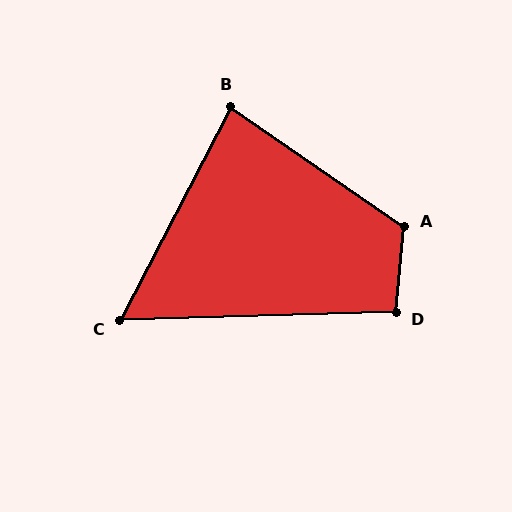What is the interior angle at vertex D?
Approximately 97 degrees (obtuse).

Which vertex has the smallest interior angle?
C, at approximately 61 degrees.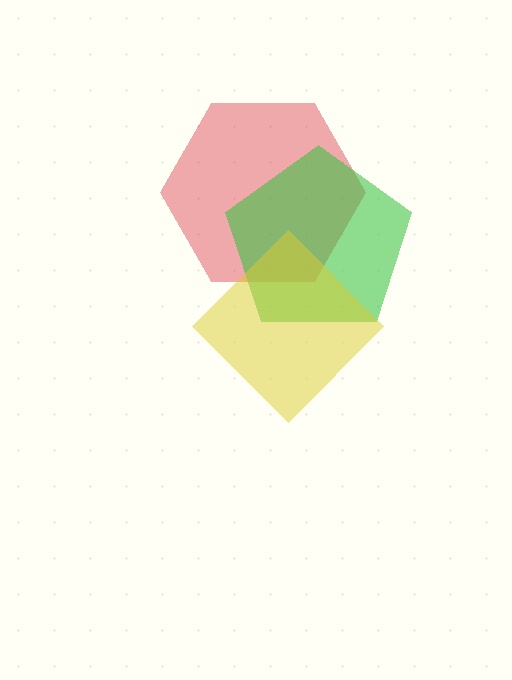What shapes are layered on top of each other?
The layered shapes are: a red hexagon, a green pentagon, a yellow diamond.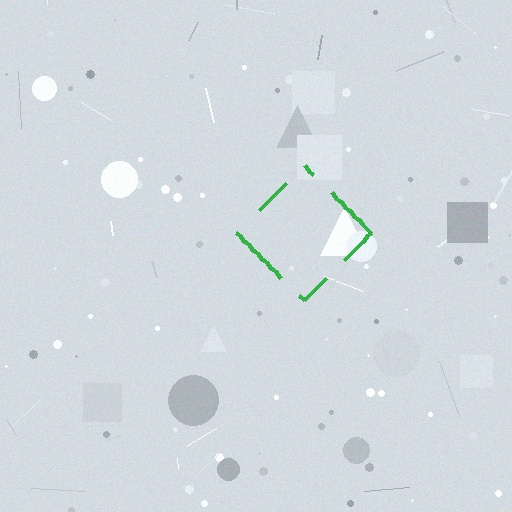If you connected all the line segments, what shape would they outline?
They would outline a diamond.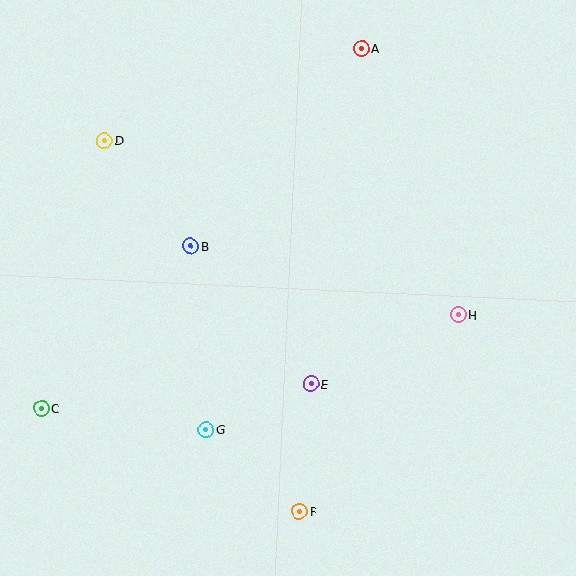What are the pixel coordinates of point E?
Point E is at (311, 384).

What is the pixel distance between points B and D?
The distance between B and D is 136 pixels.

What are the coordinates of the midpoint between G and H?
The midpoint between G and H is at (332, 372).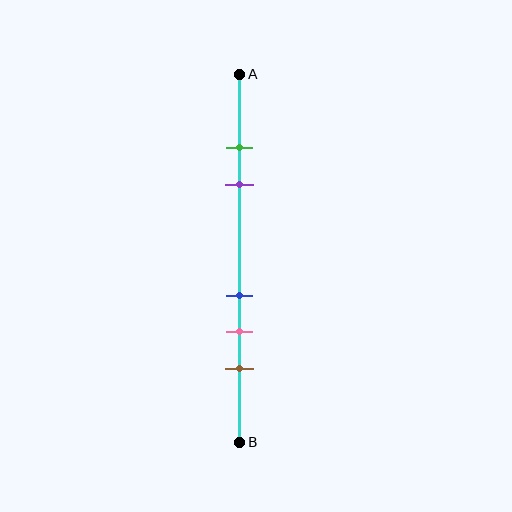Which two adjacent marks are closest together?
The green and purple marks are the closest adjacent pair.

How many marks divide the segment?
There are 5 marks dividing the segment.